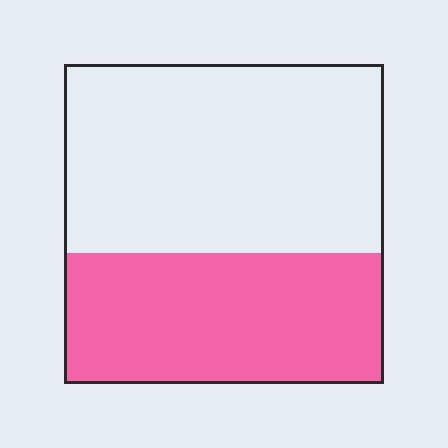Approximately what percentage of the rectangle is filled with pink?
Approximately 40%.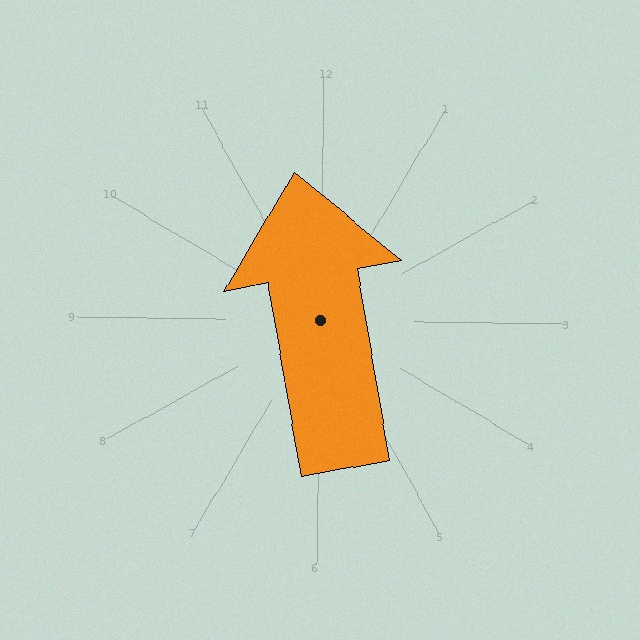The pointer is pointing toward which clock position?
Roughly 12 o'clock.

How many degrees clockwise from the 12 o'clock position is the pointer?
Approximately 349 degrees.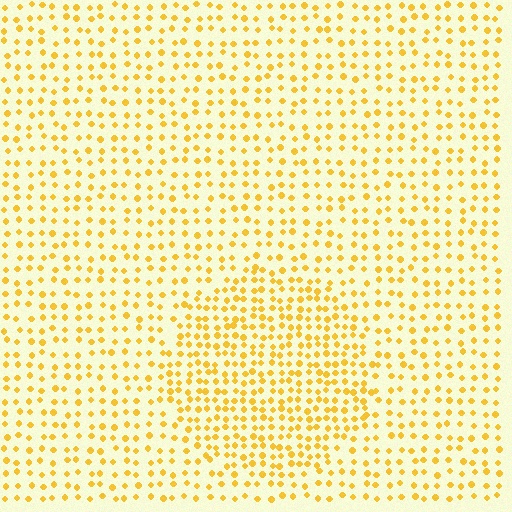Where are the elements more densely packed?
The elements are more densely packed inside the circle boundary.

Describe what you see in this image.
The image contains small yellow elements arranged at two different densities. A circle-shaped region is visible where the elements are more densely packed than the surrounding area.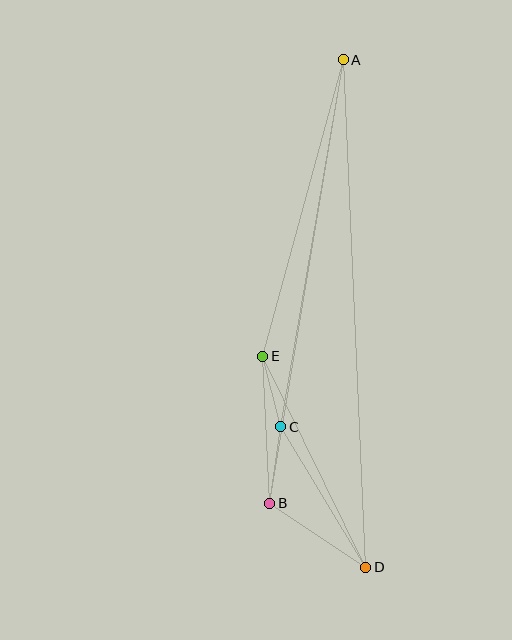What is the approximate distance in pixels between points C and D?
The distance between C and D is approximately 164 pixels.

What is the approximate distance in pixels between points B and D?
The distance between B and D is approximately 115 pixels.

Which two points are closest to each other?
Points C and E are closest to each other.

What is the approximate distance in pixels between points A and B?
The distance between A and B is approximately 449 pixels.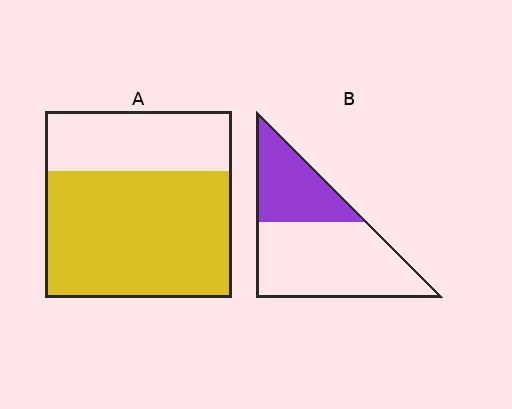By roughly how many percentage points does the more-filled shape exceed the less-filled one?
By roughly 35 percentage points (A over B).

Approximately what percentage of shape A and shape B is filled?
A is approximately 70% and B is approximately 35%.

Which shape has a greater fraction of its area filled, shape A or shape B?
Shape A.